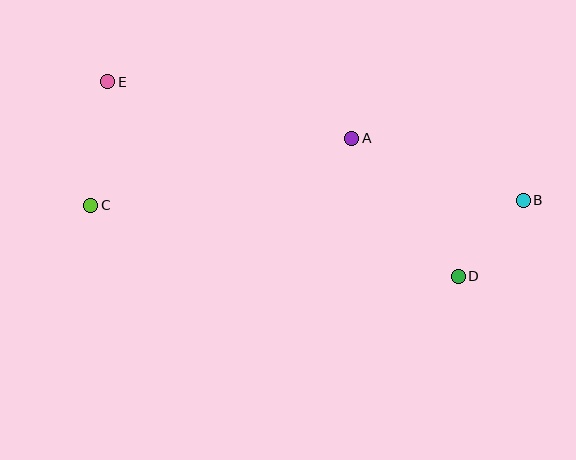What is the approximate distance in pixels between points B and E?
The distance between B and E is approximately 432 pixels.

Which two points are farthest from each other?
Points B and C are farthest from each other.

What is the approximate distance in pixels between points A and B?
The distance between A and B is approximately 182 pixels.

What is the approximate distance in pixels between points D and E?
The distance between D and E is approximately 401 pixels.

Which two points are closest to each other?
Points B and D are closest to each other.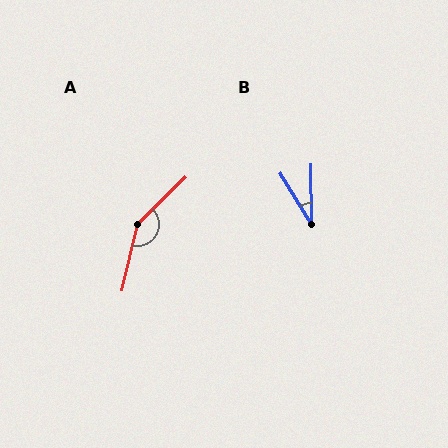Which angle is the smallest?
B, at approximately 31 degrees.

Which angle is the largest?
A, at approximately 148 degrees.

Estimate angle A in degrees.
Approximately 148 degrees.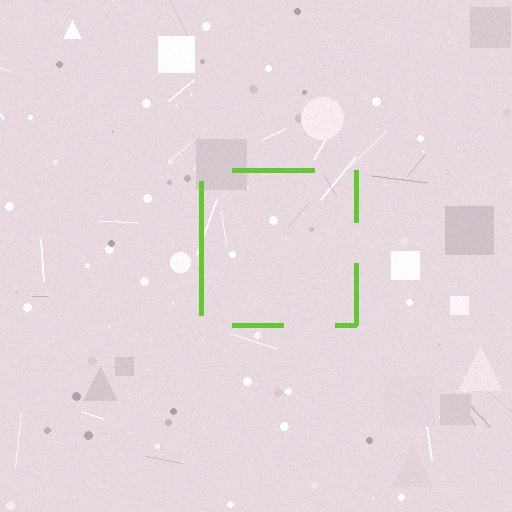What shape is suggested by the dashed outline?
The dashed outline suggests a square.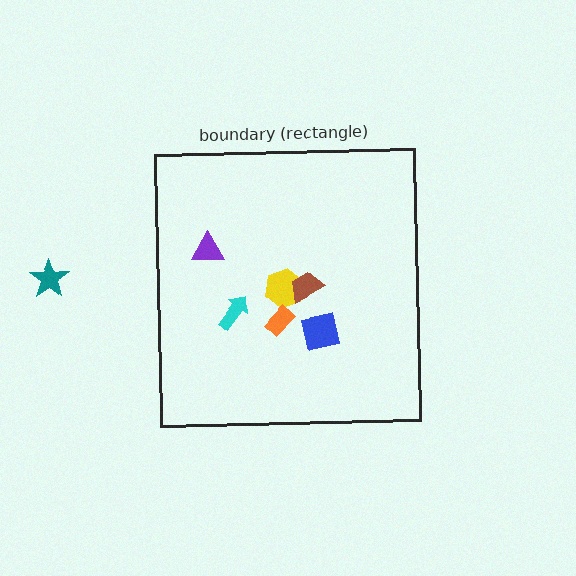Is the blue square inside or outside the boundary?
Inside.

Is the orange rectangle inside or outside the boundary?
Inside.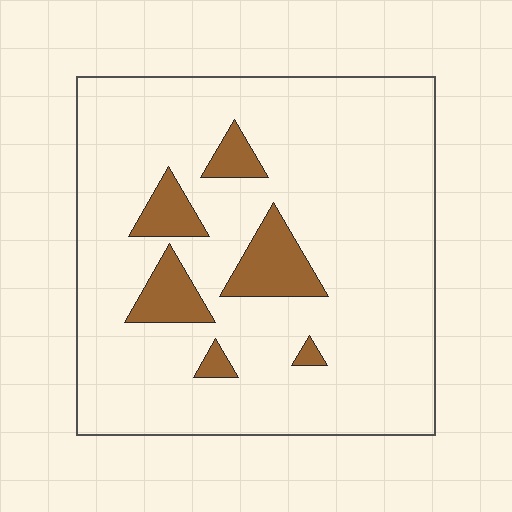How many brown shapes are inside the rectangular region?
6.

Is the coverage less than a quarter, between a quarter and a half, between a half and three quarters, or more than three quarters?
Less than a quarter.